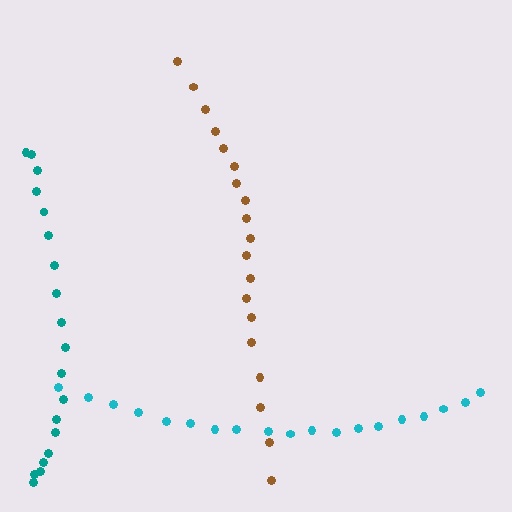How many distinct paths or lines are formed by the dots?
There are 3 distinct paths.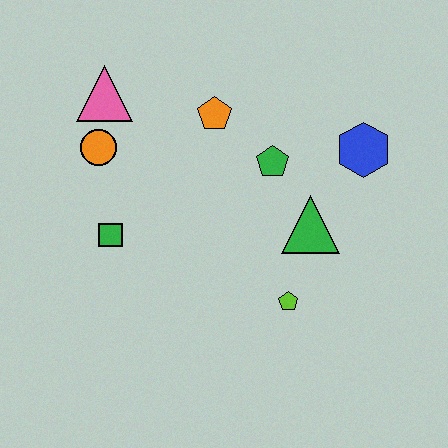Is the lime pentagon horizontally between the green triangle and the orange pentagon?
Yes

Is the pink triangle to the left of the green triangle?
Yes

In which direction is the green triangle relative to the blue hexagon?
The green triangle is below the blue hexagon.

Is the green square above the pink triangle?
No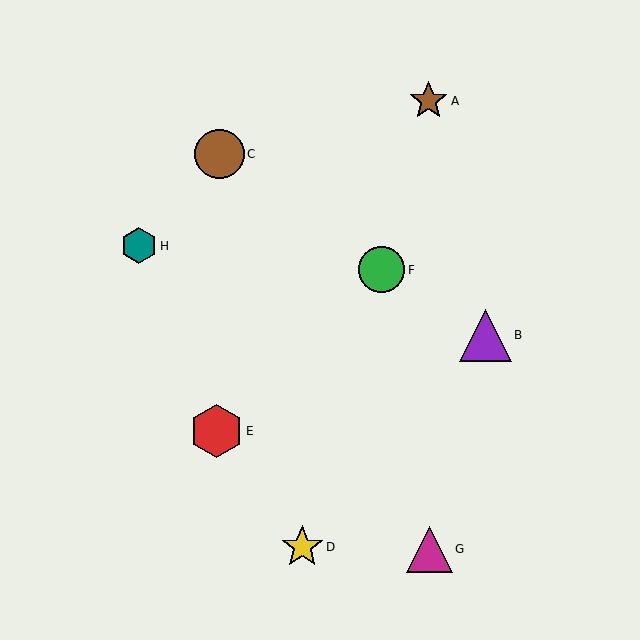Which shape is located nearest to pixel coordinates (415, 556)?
The magenta triangle (labeled G) at (429, 549) is nearest to that location.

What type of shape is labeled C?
Shape C is a brown circle.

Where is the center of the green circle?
The center of the green circle is at (381, 270).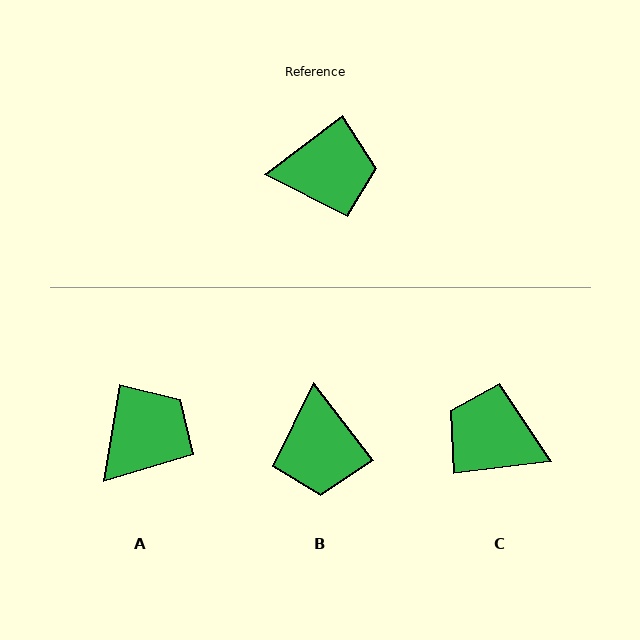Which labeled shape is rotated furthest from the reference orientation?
C, about 150 degrees away.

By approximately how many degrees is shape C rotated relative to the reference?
Approximately 150 degrees counter-clockwise.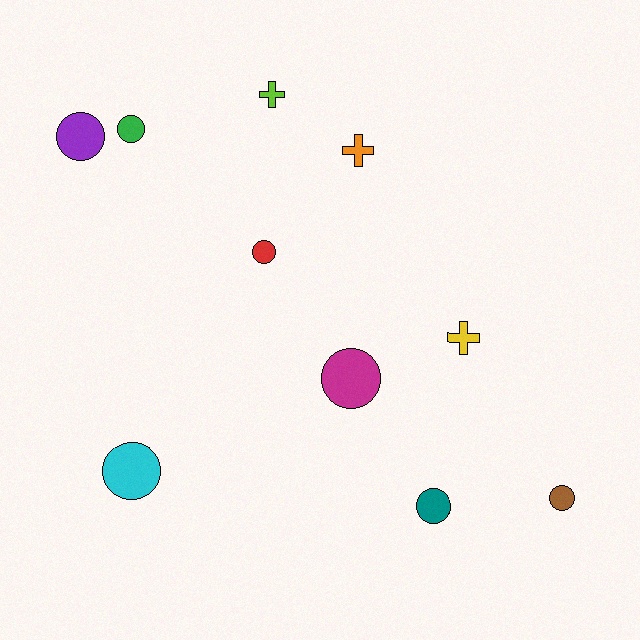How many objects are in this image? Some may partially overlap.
There are 10 objects.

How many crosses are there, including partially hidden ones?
There are 3 crosses.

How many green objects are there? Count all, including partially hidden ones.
There is 1 green object.